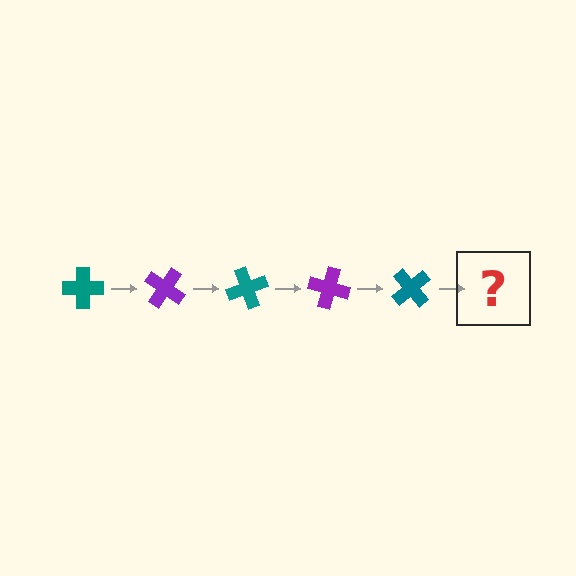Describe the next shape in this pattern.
It should be a purple cross, rotated 175 degrees from the start.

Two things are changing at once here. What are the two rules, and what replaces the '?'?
The two rules are that it rotates 35 degrees each step and the color cycles through teal and purple. The '?' should be a purple cross, rotated 175 degrees from the start.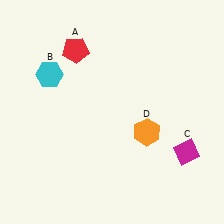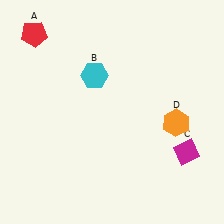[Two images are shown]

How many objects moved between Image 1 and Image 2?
3 objects moved between the two images.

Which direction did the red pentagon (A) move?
The red pentagon (A) moved left.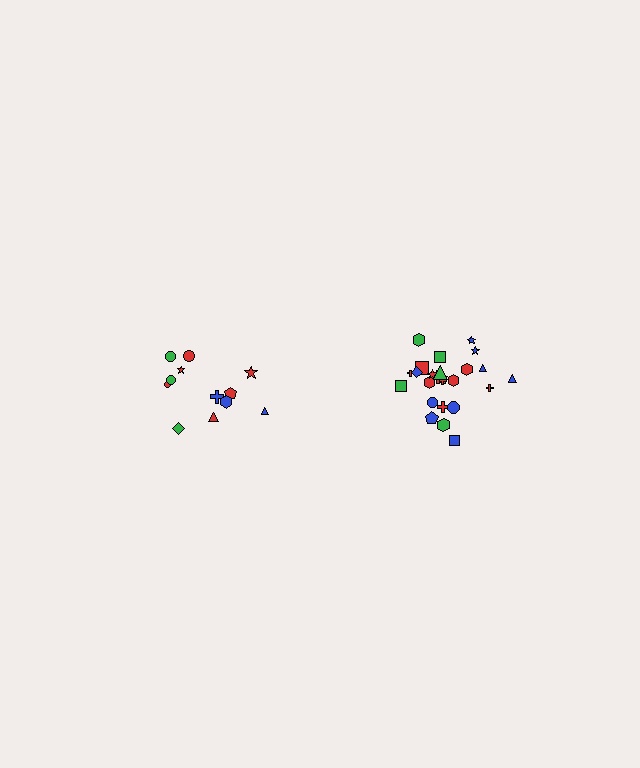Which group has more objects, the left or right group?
The right group.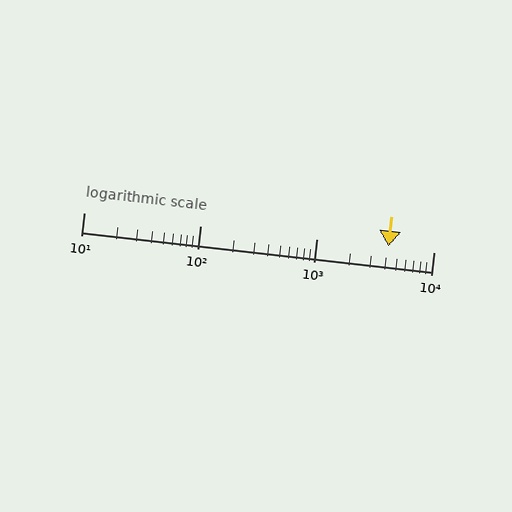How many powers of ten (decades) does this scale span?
The scale spans 3 decades, from 10 to 10000.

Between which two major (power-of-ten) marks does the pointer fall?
The pointer is between 1000 and 10000.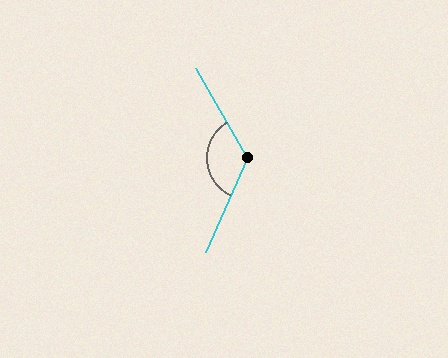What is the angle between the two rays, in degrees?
Approximately 126 degrees.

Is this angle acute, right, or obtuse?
It is obtuse.